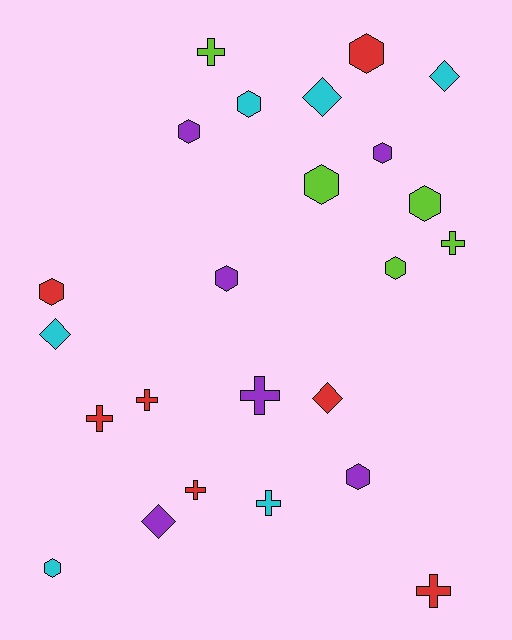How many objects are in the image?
There are 24 objects.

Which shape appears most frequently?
Hexagon, with 11 objects.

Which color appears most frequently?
Red, with 7 objects.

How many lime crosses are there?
There are 2 lime crosses.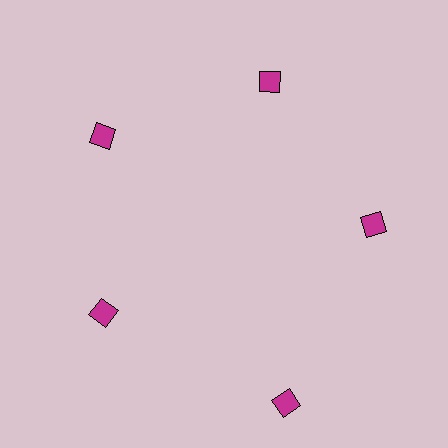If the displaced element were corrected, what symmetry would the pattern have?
It would have 5-fold rotational symmetry — the pattern would map onto itself every 72 degrees.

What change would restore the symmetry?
The symmetry would be restored by moving it inward, back onto the ring so that all 5 diamonds sit at equal angles and equal distance from the center.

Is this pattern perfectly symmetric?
No. The 5 magenta diamonds are arranged in a ring, but one element near the 5 o'clock position is pushed outward from the center, breaking the 5-fold rotational symmetry.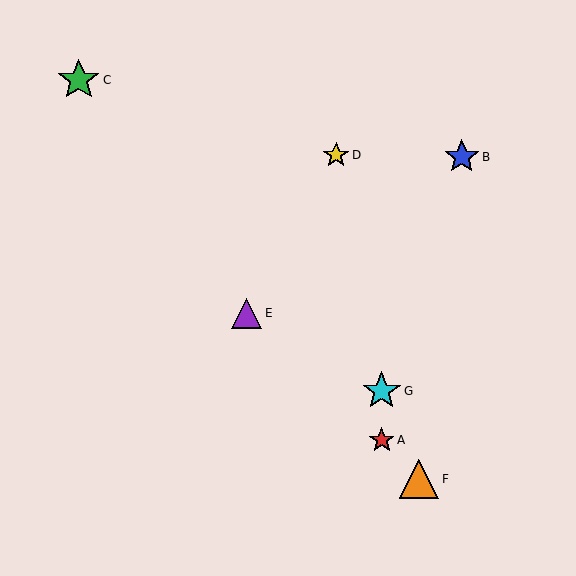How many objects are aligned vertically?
2 objects (A, G) are aligned vertically.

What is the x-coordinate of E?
Object E is at x≈247.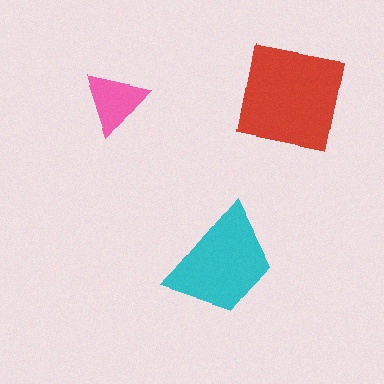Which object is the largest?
The red square.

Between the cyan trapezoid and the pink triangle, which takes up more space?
The cyan trapezoid.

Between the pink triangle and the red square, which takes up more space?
The red square.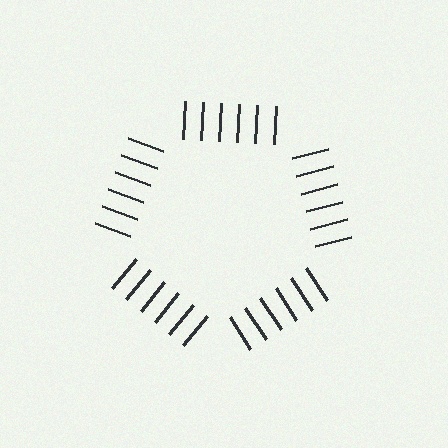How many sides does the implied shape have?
5 sides — the line-ends trace a pentagon.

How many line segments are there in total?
30 — 6 along each of the 5 edges.